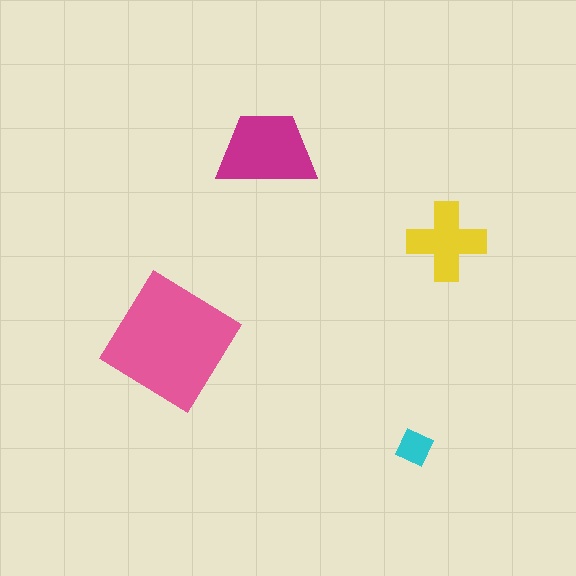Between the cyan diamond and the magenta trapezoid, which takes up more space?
The magenta trapezoid.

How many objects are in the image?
There are 4 objects in the image.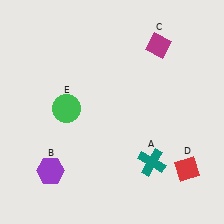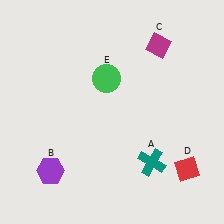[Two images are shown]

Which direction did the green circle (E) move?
The green circle (E) moved right.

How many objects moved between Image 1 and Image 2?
1 object moved between the two images.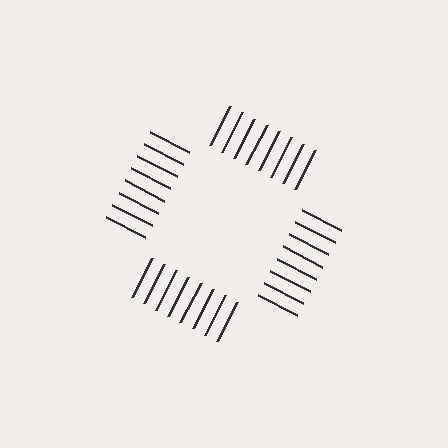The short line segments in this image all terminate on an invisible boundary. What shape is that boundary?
An illusory square — the line segments terminate on its edges but no continuous stroke is drawn.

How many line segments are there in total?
32 — 8 along each of the 4 edges.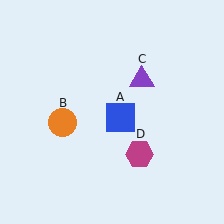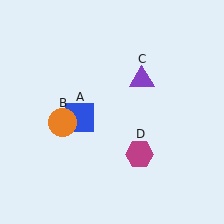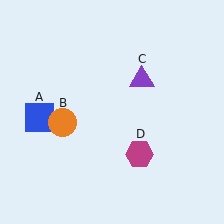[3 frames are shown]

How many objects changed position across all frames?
1 object changed position: blue square (object A).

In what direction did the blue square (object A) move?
The blue square (object A) moved left.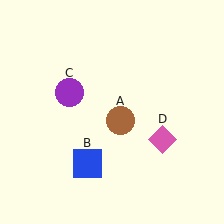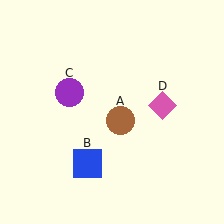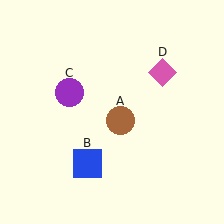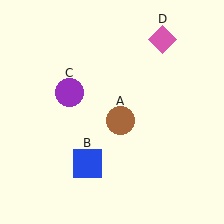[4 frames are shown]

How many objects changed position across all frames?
1 object changed position: pink diamond (object D).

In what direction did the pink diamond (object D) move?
The pink diamond (object D) moved up.